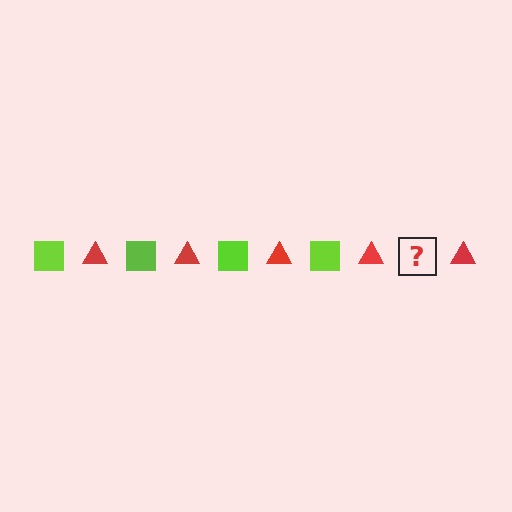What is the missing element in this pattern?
The missing element is a lime square.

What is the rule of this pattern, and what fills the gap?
The rule is that the pattern alternates between lime square and red triangle. The gap should be filled with a lime square.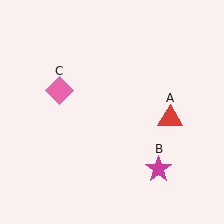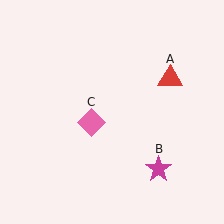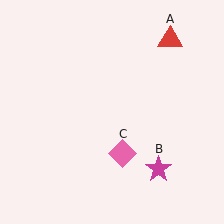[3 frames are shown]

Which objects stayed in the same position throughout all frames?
Magenta star (object B) remained stationary.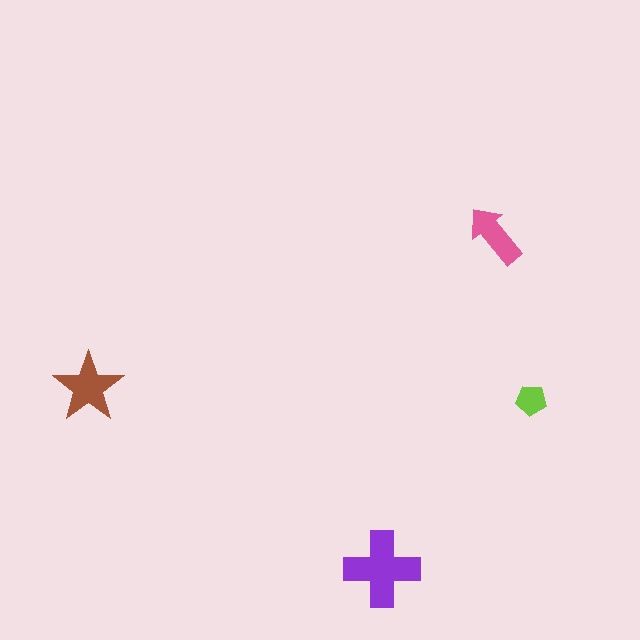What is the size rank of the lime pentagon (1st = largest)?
4th.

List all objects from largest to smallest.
The purple cross, the brown star, the pink arrow, the lime pentagon.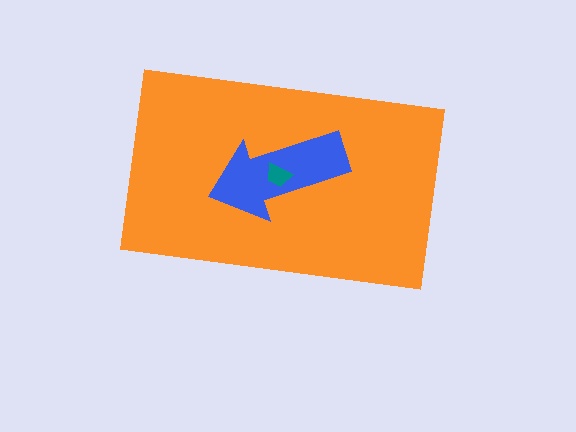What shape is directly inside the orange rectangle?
The blue arrow.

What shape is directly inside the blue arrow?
The teal trapezoid.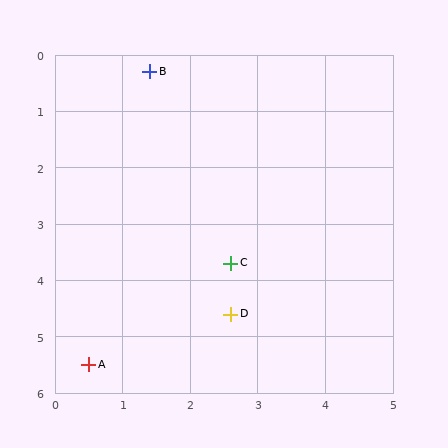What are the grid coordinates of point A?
Point A is at approximately (0.5, 5.5).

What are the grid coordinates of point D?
Point D is at approximately (2.6, 4.6).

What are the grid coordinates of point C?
Point C is at approximately (2.6, 3.7).